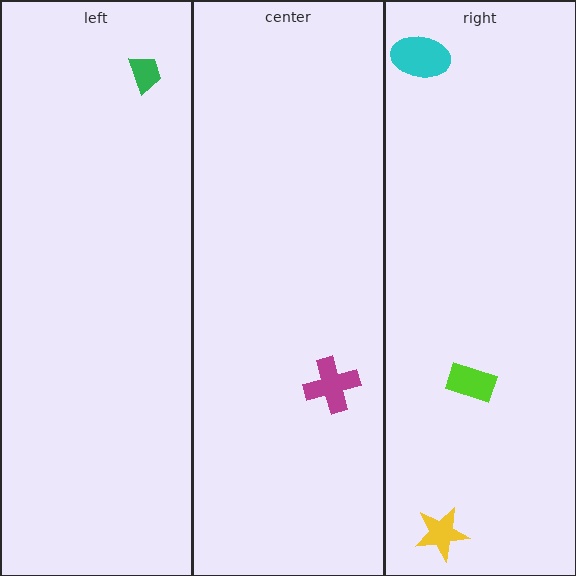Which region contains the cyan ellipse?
The right region.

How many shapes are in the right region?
3.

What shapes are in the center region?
The magenta cross.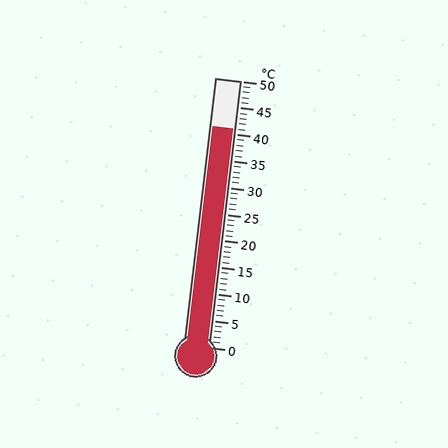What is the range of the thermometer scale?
The thermometer scale ranges from 0°C to 50°C.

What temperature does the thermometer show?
The thermometer shows approximately 41°C.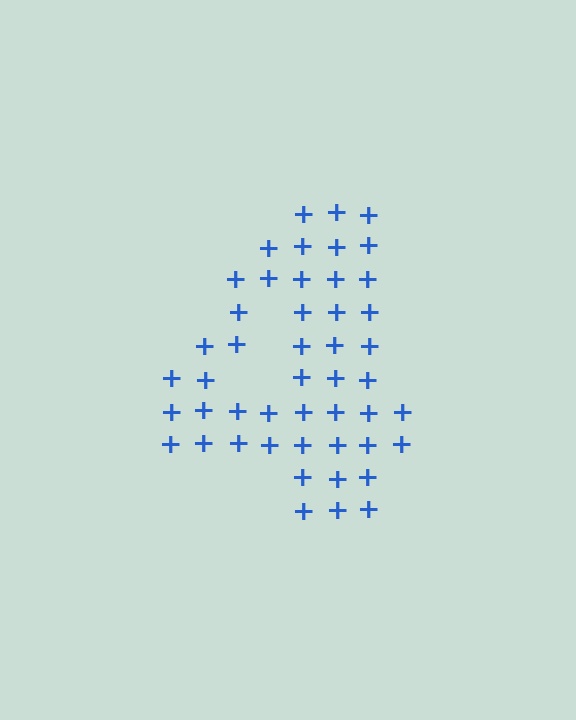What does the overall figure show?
The overall figure shows the digit 4.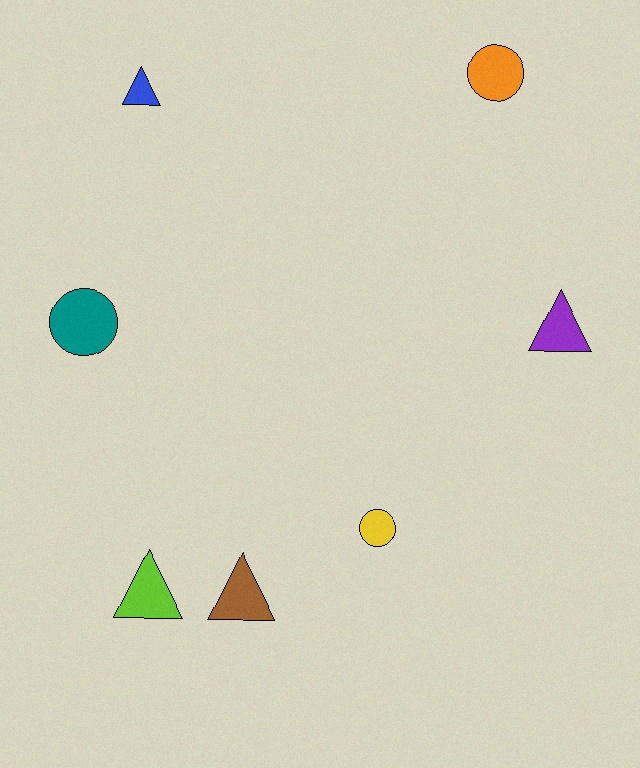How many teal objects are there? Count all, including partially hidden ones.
There is 1 teal object.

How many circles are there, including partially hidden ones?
There are 3 circles.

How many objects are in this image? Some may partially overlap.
There are 7 objects.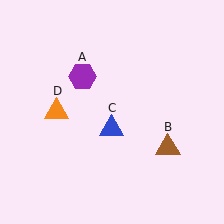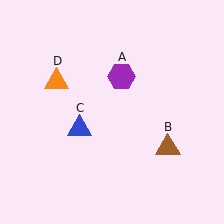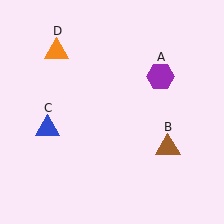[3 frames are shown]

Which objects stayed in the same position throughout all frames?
Brown triangle (object B) remained stationary.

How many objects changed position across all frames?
3 objects changed position: purple hexagon (object A), blue triangle (object C), orange triangle (object D).